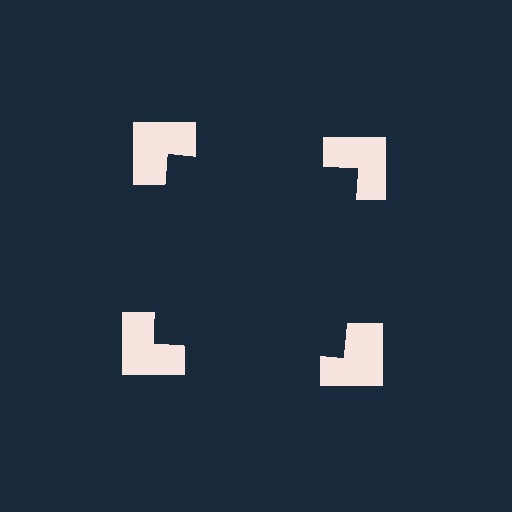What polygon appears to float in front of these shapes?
An illusory square — its edges are inferred from the aligned wedge cuts in the notched squares, not physically drawn.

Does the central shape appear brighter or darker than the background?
It typically appears slightly darker than the background, even though no actual brightness change is drawn.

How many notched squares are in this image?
There are 4 — one at each vertex of the illusory square.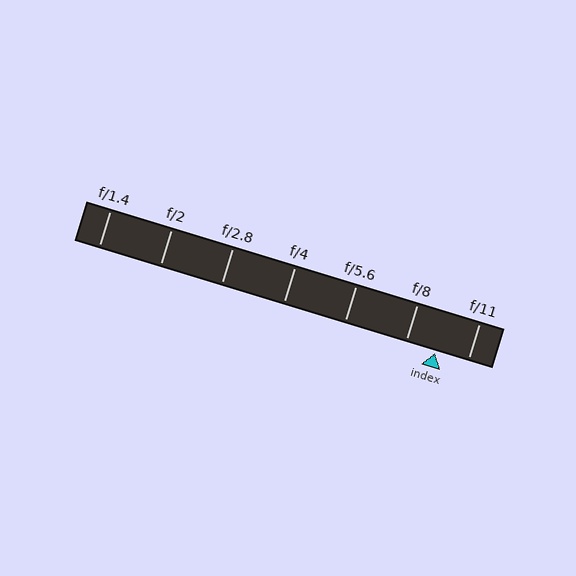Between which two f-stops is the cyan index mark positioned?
The index mark is between f/8 and f/11.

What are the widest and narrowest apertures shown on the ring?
The widest aperture shown is f/1.4 and the narrowest is f/11.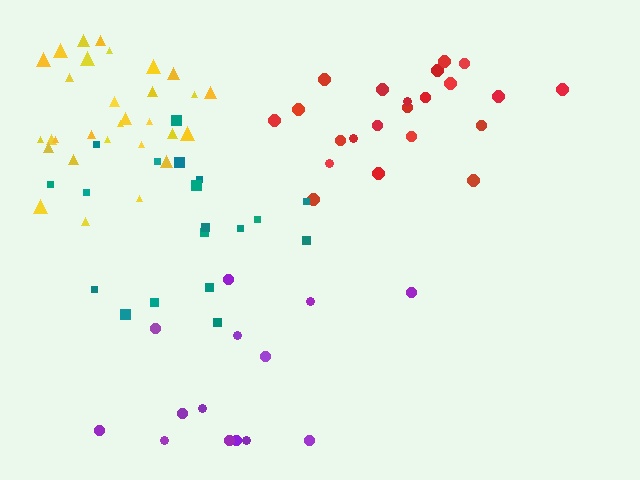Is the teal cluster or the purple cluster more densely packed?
Teal.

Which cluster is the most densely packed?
Yellow.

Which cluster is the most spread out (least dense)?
Purple.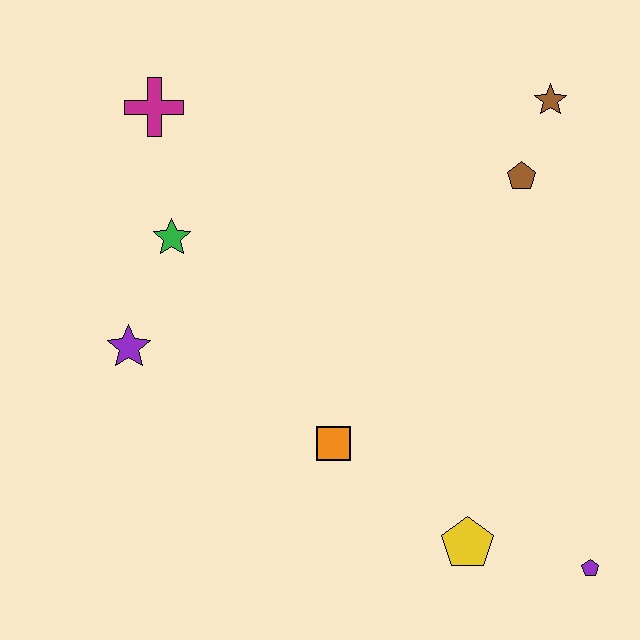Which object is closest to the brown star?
The brown pentagon is closest to the brown star.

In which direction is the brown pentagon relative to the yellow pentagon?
The brown pentagon is above the yellow pentagon.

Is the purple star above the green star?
No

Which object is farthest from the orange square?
The brown star is farthest from the orange square.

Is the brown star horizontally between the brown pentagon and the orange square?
No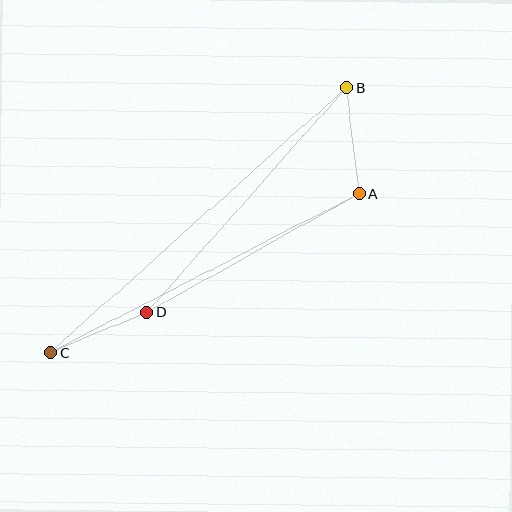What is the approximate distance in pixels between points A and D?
The distance between A and D is approximately 242 pixels.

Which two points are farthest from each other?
Points B and C are farthest from each other.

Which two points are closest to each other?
Points C and D are closest to each other.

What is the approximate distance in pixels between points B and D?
The distance between B and D is approximately 301 pixels.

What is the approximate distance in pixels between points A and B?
The distance between A and B is approximately 107 pixels.